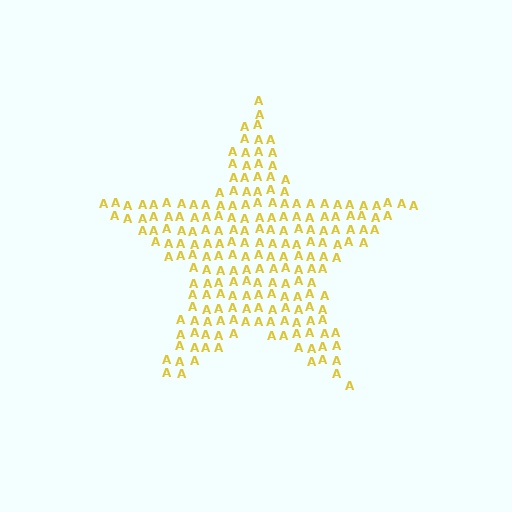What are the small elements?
The small elements are letter A's.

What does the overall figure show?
The overall figure shows a star.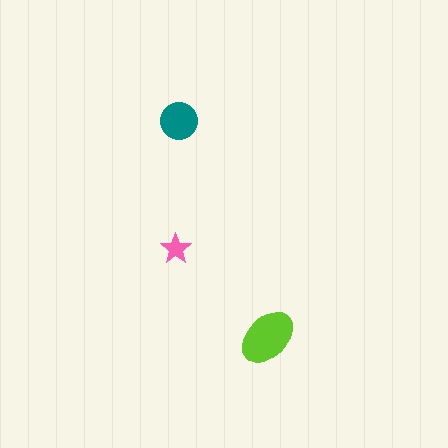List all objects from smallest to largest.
The pink star, the teal circle, the lime ellipse.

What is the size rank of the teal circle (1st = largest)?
2nd.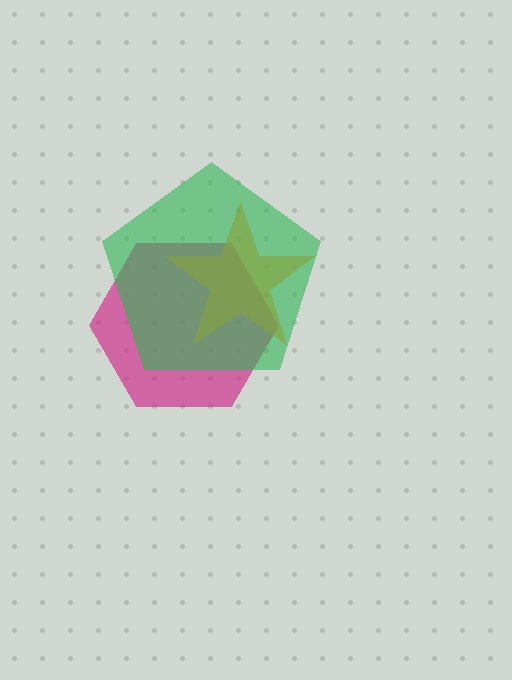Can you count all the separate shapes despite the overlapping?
Yes, there are 3 separate shapes.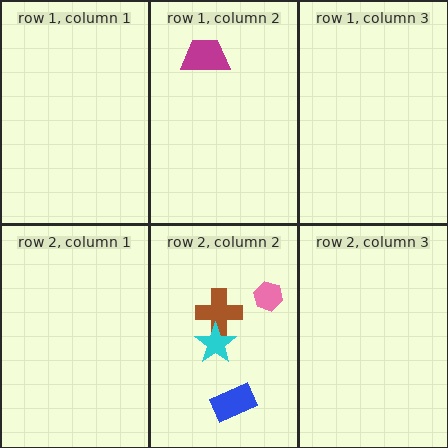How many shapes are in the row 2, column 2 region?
4.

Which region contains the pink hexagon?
The row 2, column 2 region.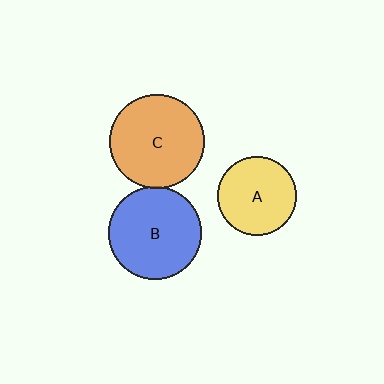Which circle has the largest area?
Circle C (orange).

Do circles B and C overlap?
Yes.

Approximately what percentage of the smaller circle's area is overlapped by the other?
Approximately 5%.